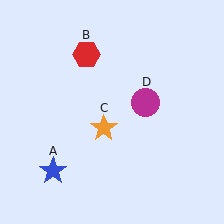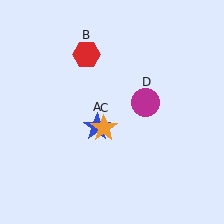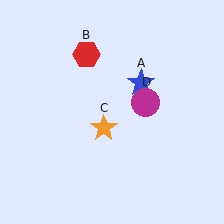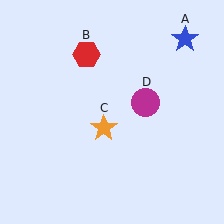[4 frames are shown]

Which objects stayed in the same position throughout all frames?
Red hexagon (object B) and orange star (object C) and magenta circle (object D) remained stationary.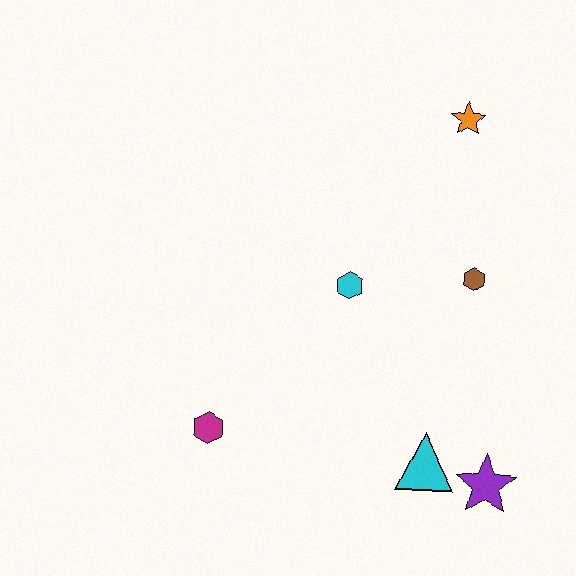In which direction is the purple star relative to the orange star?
The purple star is below the orange star.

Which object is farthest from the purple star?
The orange star is farthest from the purple star.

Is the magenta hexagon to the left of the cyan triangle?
Yes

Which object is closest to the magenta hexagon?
The cyan hexagon is closest to the magenta hexagon.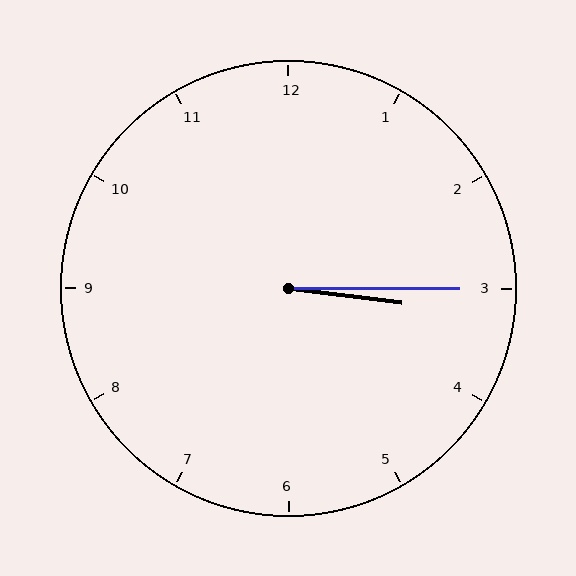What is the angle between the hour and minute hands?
Approximately 8 degrees.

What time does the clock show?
3:15.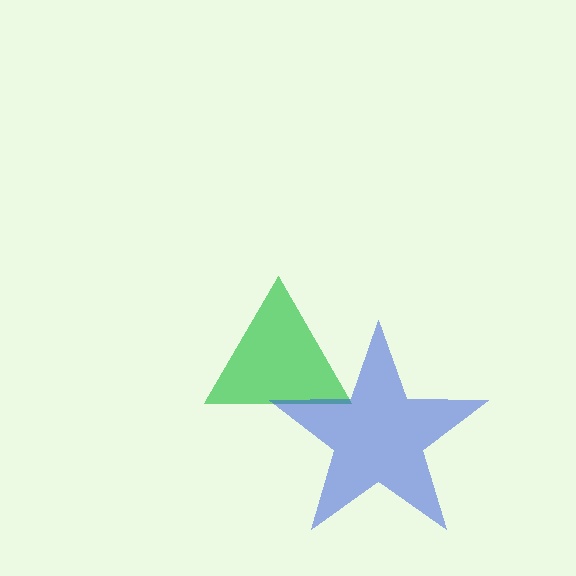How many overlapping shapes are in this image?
There are 2 overlapping shapes in the image.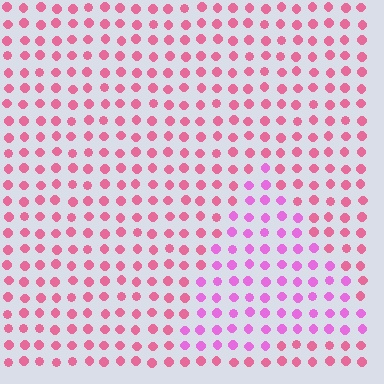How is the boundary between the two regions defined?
The boundary is defined purely by a slight shift in hue (about 33 degrees). Spacing, size, and orientation are identical on both sides.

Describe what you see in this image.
The image is filled with small pink elements in a uniform arrangement. A triangle-shaped region is visible where the elements are tinted to a slightly different hue, forming a subtle color boundary.